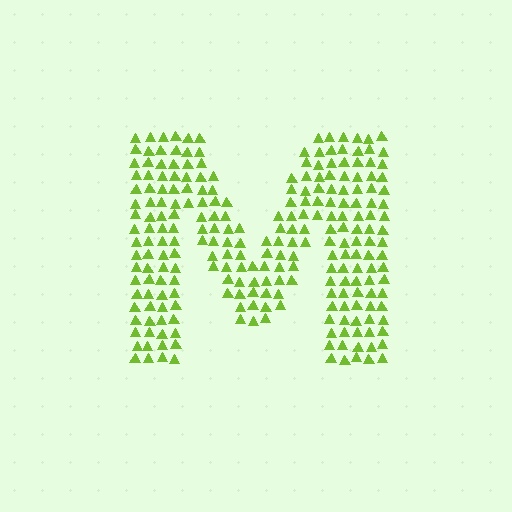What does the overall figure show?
The overall figure shows the letter M.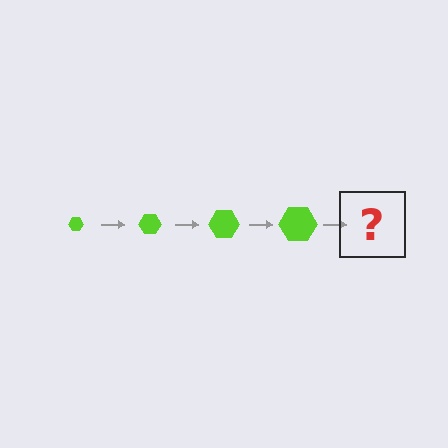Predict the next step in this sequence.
The next step is a lime hexagon, larger than the previous one.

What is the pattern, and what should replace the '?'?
The pattern is that the hexagon gets progressively larger each step. The '?' should be a lime hexagon, larger than the previous one.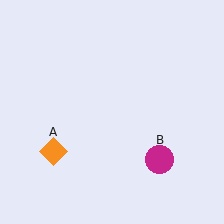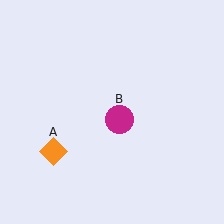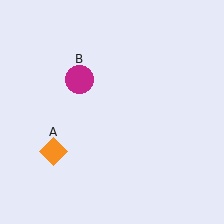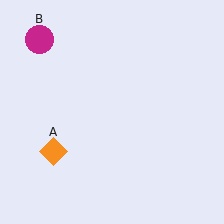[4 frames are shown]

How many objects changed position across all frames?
1 object changed position: magenta circle (object B).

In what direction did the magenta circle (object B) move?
The magenta circle (object B) moved up and to the left.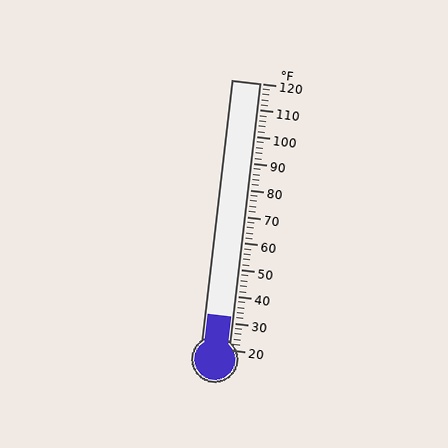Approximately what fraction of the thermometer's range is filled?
The thermometer is filled to approximately 10% of its range.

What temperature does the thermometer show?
The thermometer shows approximately 32°F.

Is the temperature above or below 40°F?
The temperature is below 40°F.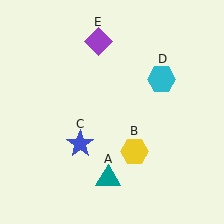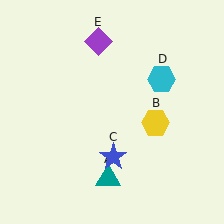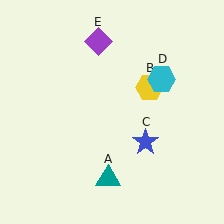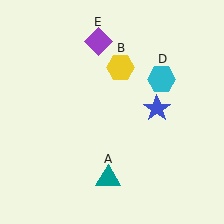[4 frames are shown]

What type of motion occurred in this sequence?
The yellow hexagon (object B), blue star (object C) rotated counterclockwise around the center of the scene.